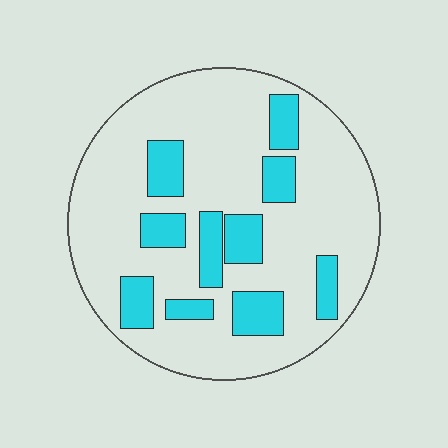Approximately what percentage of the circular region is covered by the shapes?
Approximately 20%.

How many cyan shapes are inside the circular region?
10.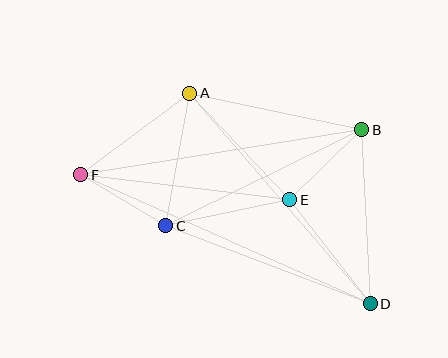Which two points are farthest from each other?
Points D and F are farthest from each other.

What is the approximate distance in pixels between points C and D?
The distance between C and D is approximately 219 pixels.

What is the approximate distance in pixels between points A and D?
The distance between A and D is approximately 277 pixels.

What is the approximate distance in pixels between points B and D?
The distance between B and D is approximately 174 pixels.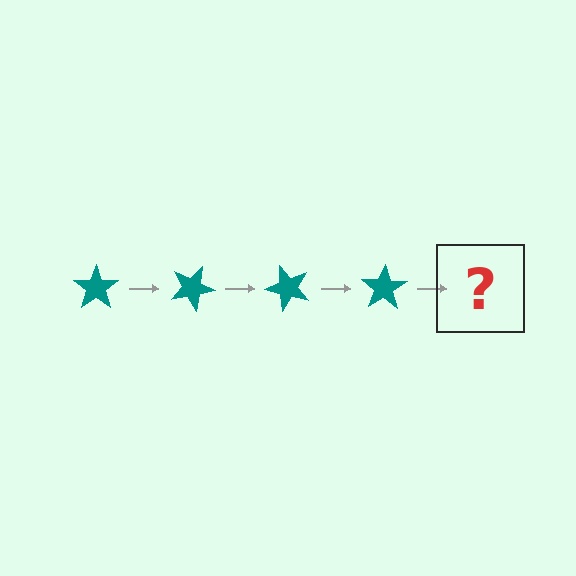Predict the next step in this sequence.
The next step is a teal star rotated 100 degrees.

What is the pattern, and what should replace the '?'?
The pattern is that the star rotates 25 degrees each step. The '?' should be a teal star rotated 100 degrees.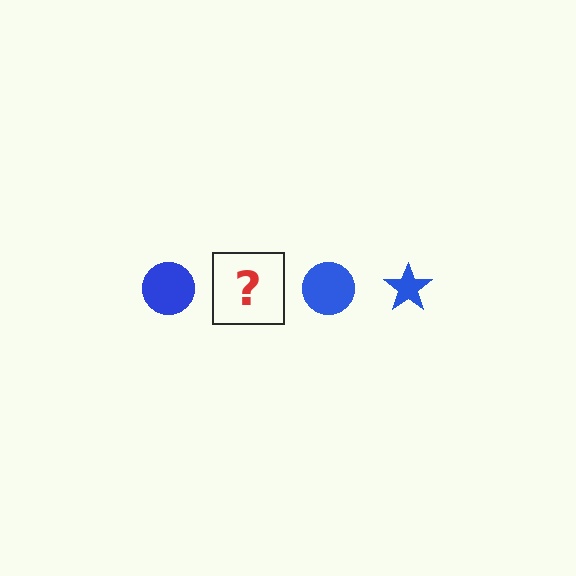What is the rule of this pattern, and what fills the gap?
The rule is that the pattern cycles through circle, star shapes in blue. The gap should be filled with a blue star.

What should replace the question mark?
The question mark should be replaced with a blue star.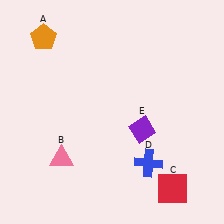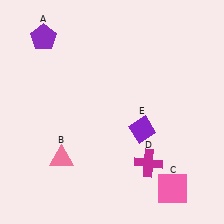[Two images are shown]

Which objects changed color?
A changed from orange to purple. C changed from red to pink. D changed from blue to magenta.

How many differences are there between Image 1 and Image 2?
There are 3 differences between the two images.